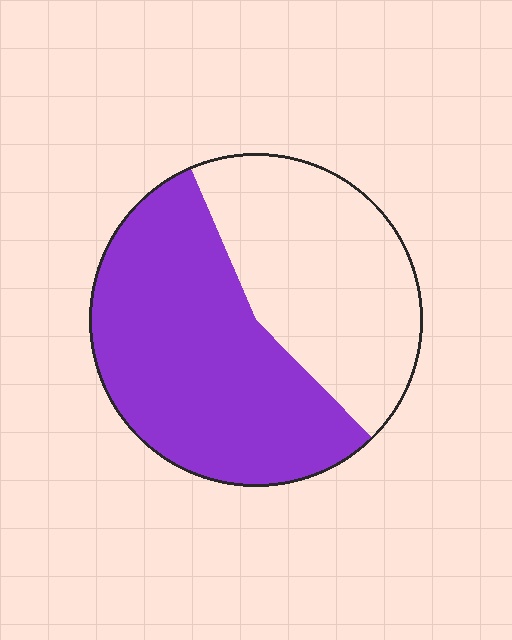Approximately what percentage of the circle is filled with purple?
Approximately 55%.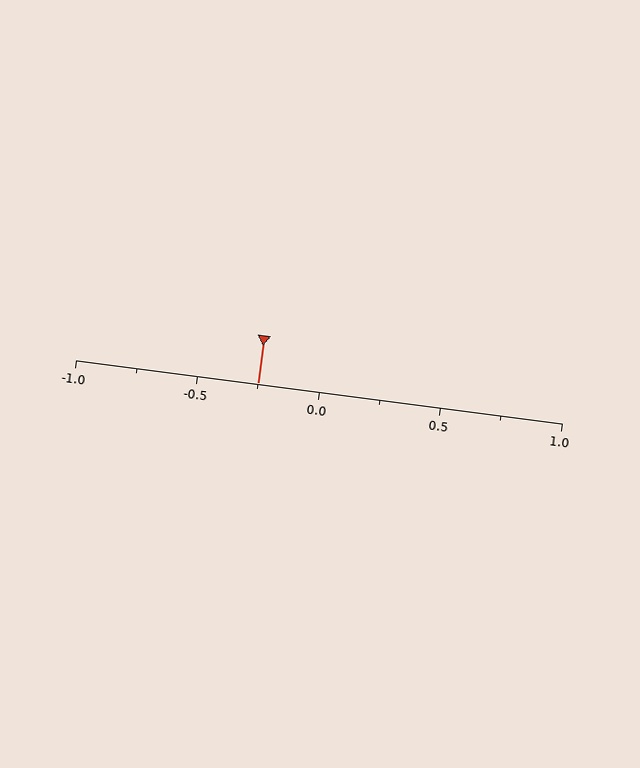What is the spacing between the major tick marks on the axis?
The major ticks are spaced 0.5 apart.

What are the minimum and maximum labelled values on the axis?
The axis runs from -1.0 to 1.0.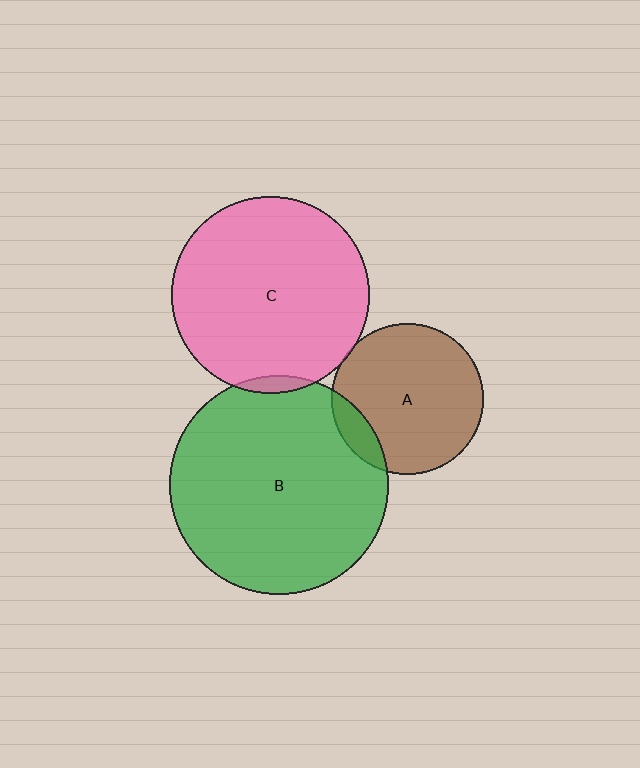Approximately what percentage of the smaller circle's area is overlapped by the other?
Approximately 10%.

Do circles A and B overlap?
Yes.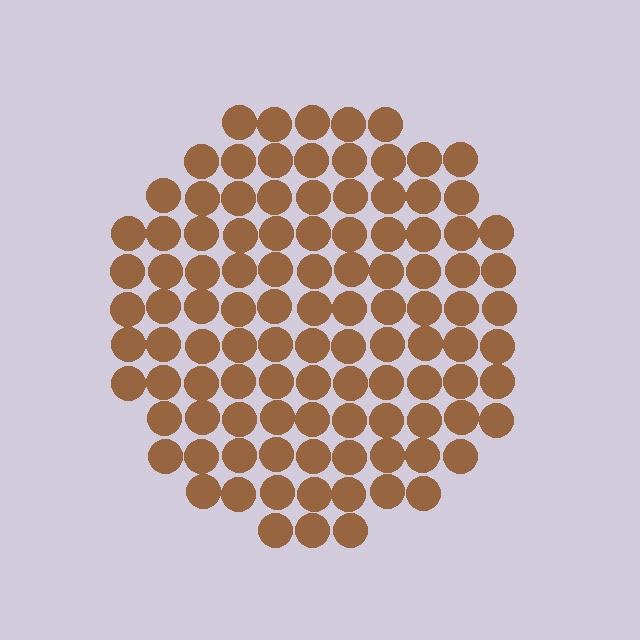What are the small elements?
The small elements are circles.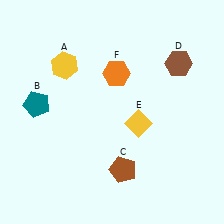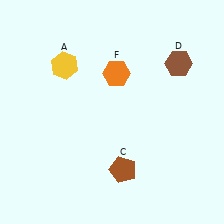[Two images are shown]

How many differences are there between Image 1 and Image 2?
There are 2 differences between the two images.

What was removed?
The yellow diamond (E), the teal pentagon (B) were removed in Image 2.